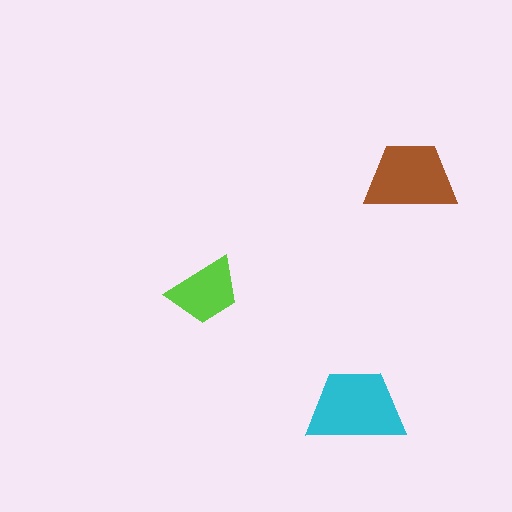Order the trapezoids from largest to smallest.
the cyan one, the brown one, the lime one.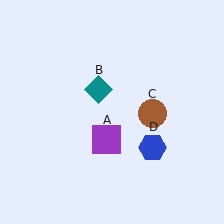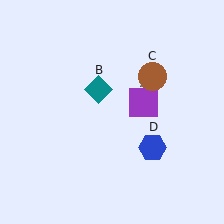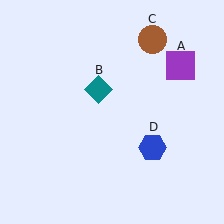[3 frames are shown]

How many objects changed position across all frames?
2 objects changed position: purple square (object A), brown circle (object C).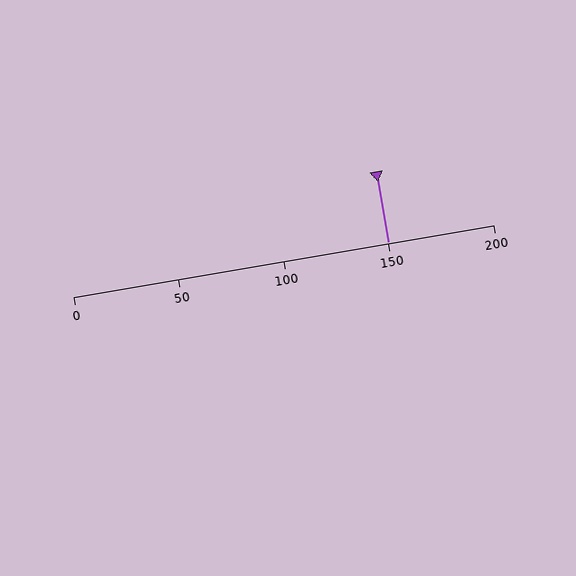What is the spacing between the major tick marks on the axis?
The major ticks are spaced 50 apart.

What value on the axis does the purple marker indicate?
The marker indicates approximately 150.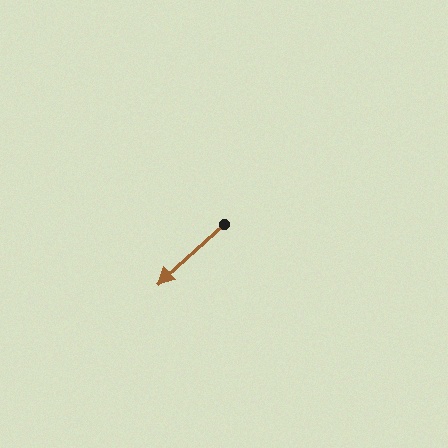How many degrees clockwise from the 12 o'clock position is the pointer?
Approximately 228 degrees.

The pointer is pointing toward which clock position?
Roughly 8 o'clock.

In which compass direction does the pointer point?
Southwest.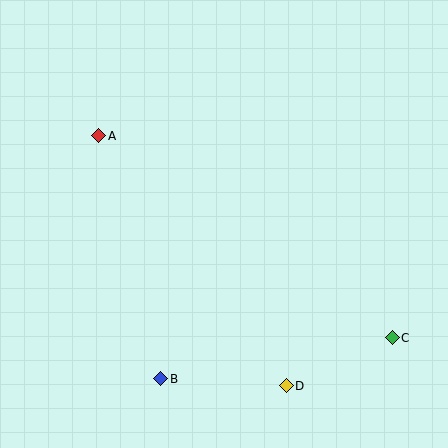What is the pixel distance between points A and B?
The distance between A and B is 250 pixels.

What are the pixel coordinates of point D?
Point D is at (286, 386).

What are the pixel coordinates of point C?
Point C is at (392, 338).